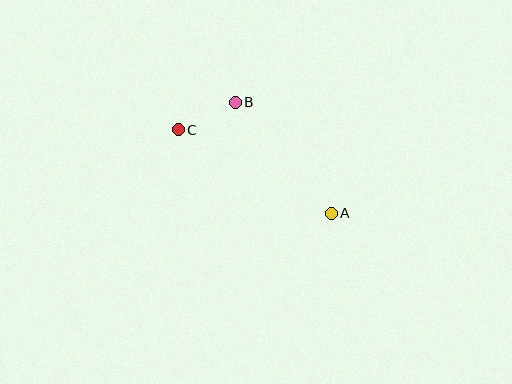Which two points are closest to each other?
Points B and C are closest to each other.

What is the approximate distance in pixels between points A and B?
The distance between A and B is approximately 147 pixels.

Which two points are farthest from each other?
Points A and C are farthest from each other.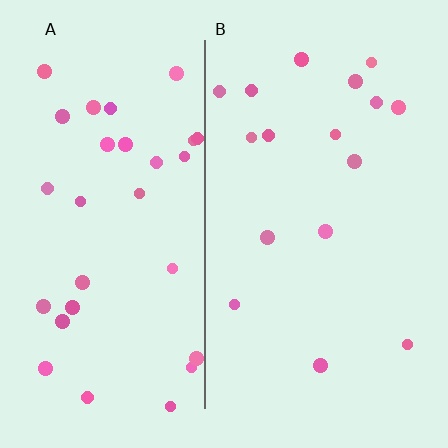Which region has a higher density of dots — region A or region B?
A (the left).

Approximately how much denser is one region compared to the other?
Approximately 1.9× — region A over region B.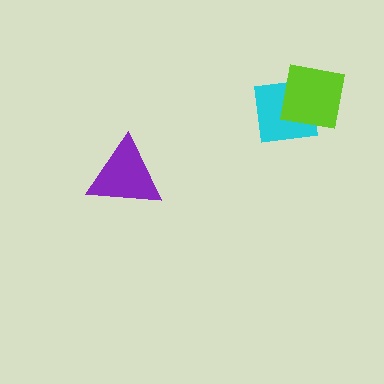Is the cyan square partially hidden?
Yes, it is partially covered by another shape.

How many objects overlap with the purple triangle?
0 objects overlap with the purple triangle.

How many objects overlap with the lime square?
1 object overlaps with the lime square.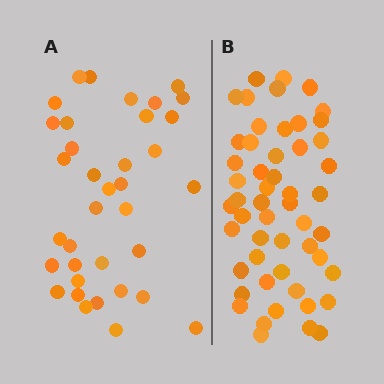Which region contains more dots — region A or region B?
Region B (the right region) has more dots.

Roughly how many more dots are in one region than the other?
Region B has approximately 15 more dots than region A.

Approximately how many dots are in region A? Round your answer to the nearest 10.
About 40 dots. (The exact count is 36, which rounds to 40.)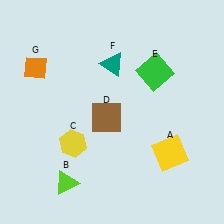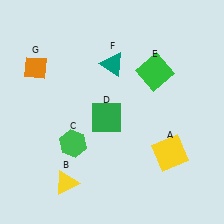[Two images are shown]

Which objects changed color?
B changed from lime to yellow. C changed from yellow to green. D changed from brown to green.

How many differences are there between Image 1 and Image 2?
There are 3 differences between the two images.